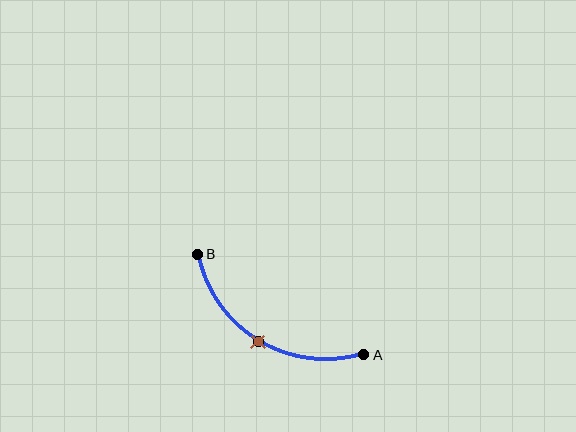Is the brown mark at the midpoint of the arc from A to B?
Yes. The brown mark lies on the arc at equal arc-length from both A and B — it is the arc midpoint.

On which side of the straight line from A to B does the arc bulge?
The arc bulges below the straight line connecting A and B.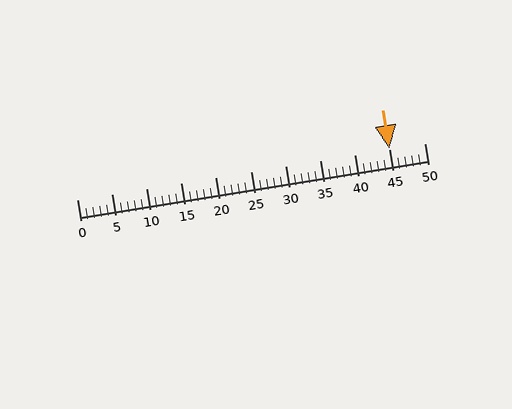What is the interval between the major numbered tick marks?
The major tick marks are spaced 5 units apart.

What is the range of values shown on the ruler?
The ruler shows values from 0 to 50.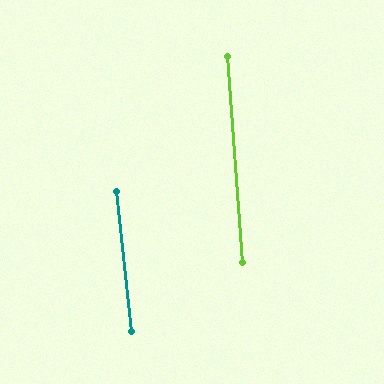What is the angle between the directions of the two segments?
Approximately 2 degrees.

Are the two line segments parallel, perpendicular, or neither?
Parallel — their directions differ by only 2.0°.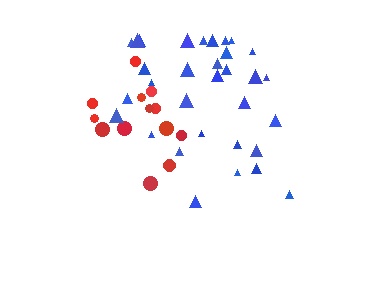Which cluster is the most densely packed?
Red.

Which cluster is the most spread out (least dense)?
Blue.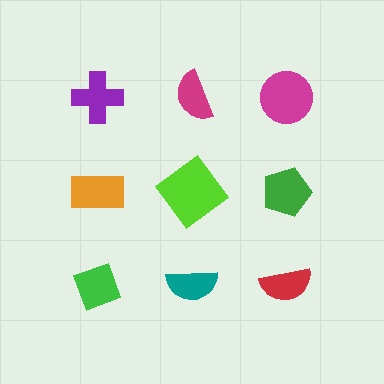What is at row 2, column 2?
A lime diamond.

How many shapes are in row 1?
3 shapes.